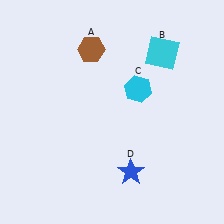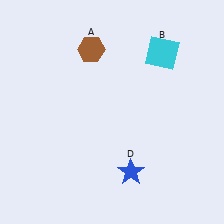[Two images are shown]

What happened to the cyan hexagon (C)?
The cyan hexagon (C) was removed in Image 2. It was in the top-right area of Image 1.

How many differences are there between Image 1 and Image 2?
There is 1 difference between the two images.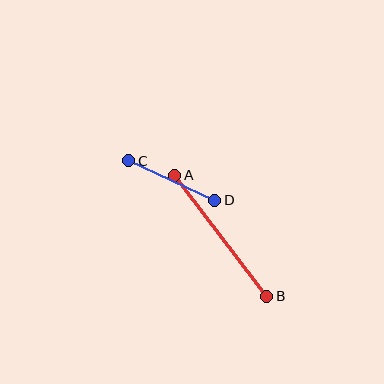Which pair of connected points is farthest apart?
Points A and B are farthest apart.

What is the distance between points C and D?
The distance is approximately 95 pixels.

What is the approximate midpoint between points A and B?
The midpoint is at approximately (221, 236) pixels.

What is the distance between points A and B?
The distance is approximately 152 pixels.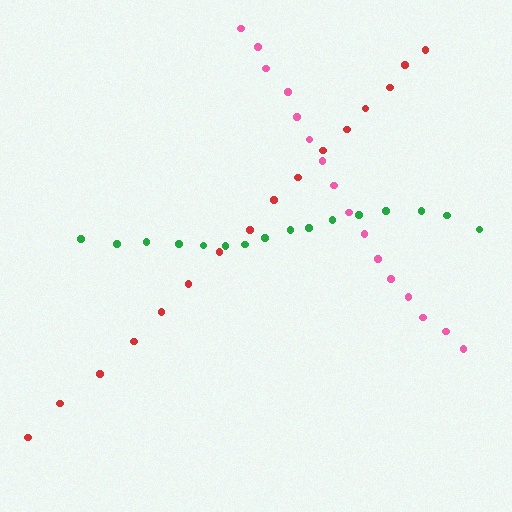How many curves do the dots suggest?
There are 3 distinct paths.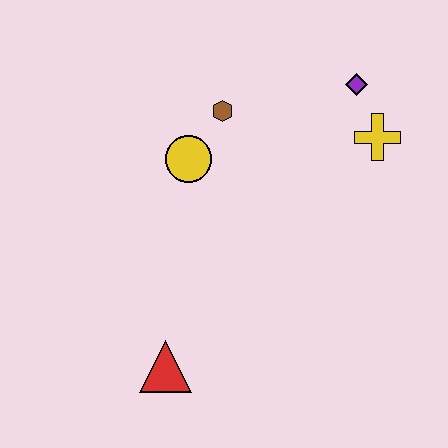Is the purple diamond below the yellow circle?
No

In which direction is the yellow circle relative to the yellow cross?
The yellow circle is to the left of the yellow cross.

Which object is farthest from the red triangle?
The purple diamond is farthest from the red triangle.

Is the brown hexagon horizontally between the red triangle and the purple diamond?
Yes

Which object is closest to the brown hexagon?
The yellow circle is closest to the brown hexagon.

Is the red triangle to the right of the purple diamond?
No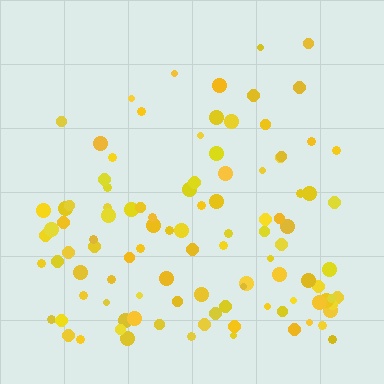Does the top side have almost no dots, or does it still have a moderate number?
Still a moderate number, just noticeably fewer than the bottom.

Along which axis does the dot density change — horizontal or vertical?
Vertical.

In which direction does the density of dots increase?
From top to bottom, with the bottom side densest.